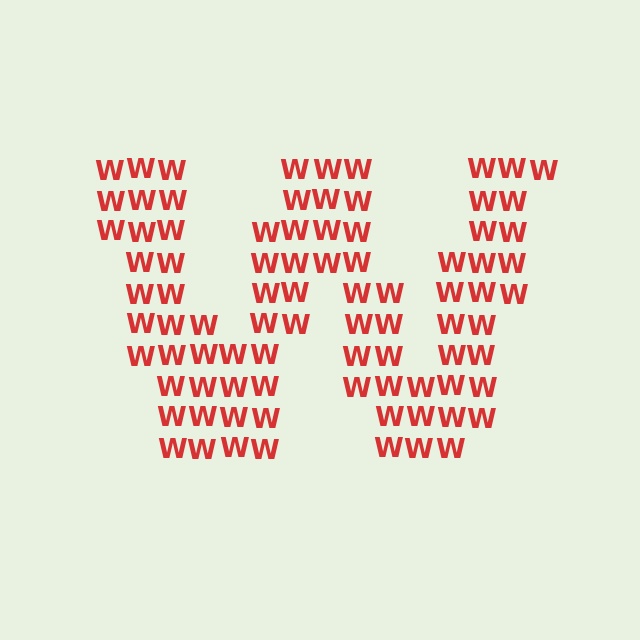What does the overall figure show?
The overall figure shows the letter W.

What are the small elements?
The small elements are letter W's.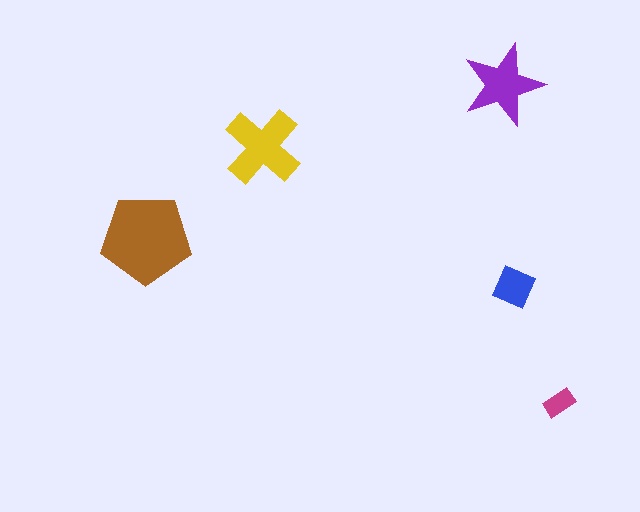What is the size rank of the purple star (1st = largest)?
3rd.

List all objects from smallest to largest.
The magenta rectangle, the blue diamond, the purple star, the yellow cross, the brown pentagon.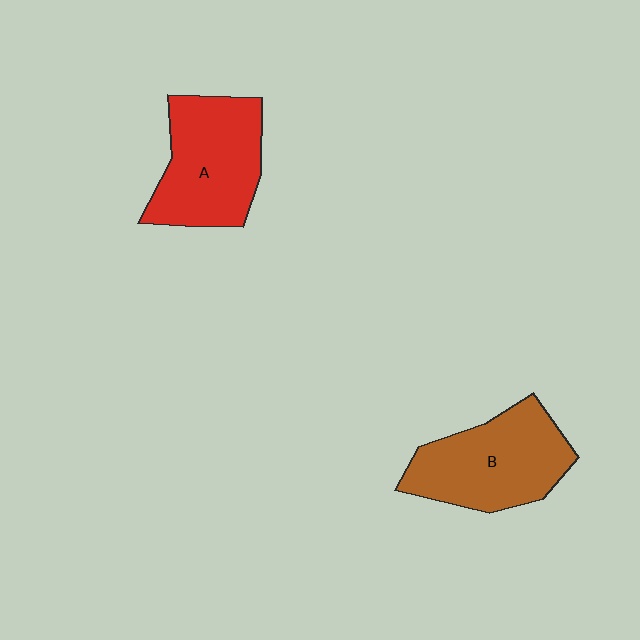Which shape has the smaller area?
Shape A (red).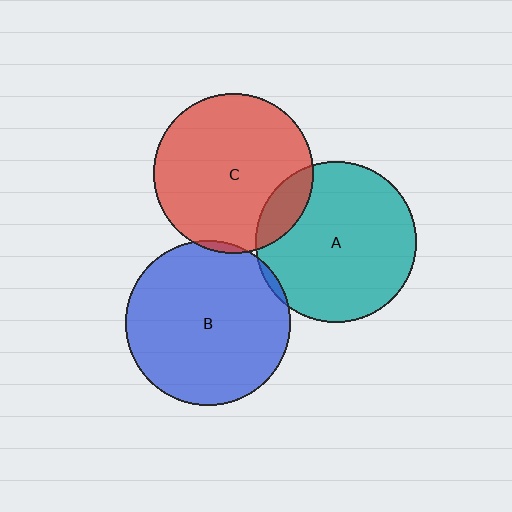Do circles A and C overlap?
Yes.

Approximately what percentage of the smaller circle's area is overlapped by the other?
Approximately 15%.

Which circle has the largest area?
Circle B (blue).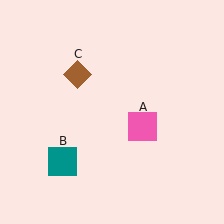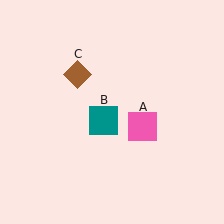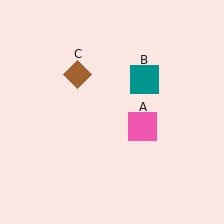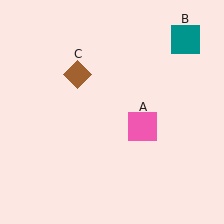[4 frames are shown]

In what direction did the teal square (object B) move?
The teal square (object B) moved up and to the right.